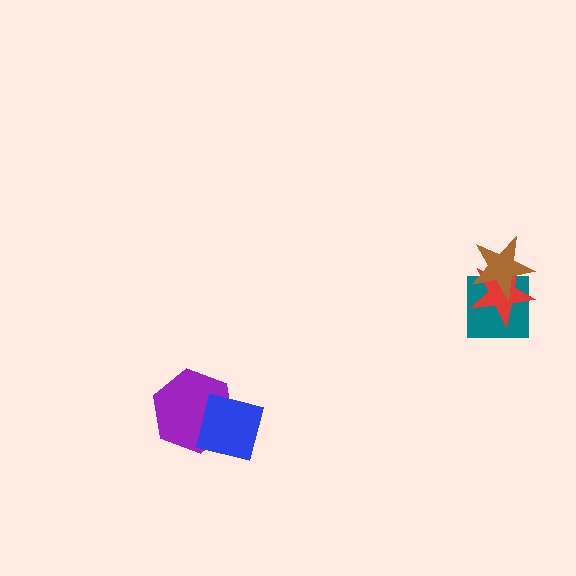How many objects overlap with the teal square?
2 objects overlap with the teal square.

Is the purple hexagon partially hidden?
Yes, it is partially covered by another shape.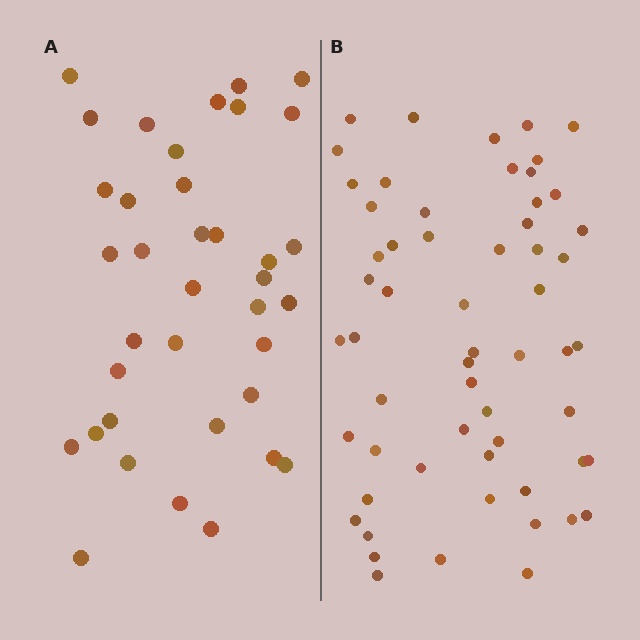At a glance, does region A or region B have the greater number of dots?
Region B (the right region) has more dots.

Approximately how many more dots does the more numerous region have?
Region B has approximately 20 more dots than region A.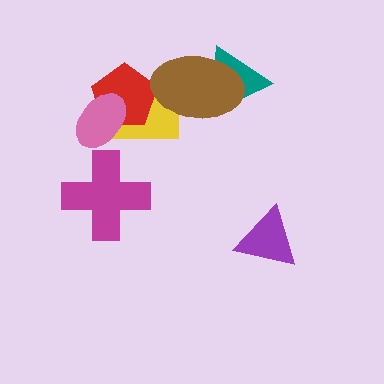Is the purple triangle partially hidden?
No, no other shape covers it.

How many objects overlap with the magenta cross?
0 objects overlap with the magenta cross.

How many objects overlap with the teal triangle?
1 object overlaps with the teal triangle.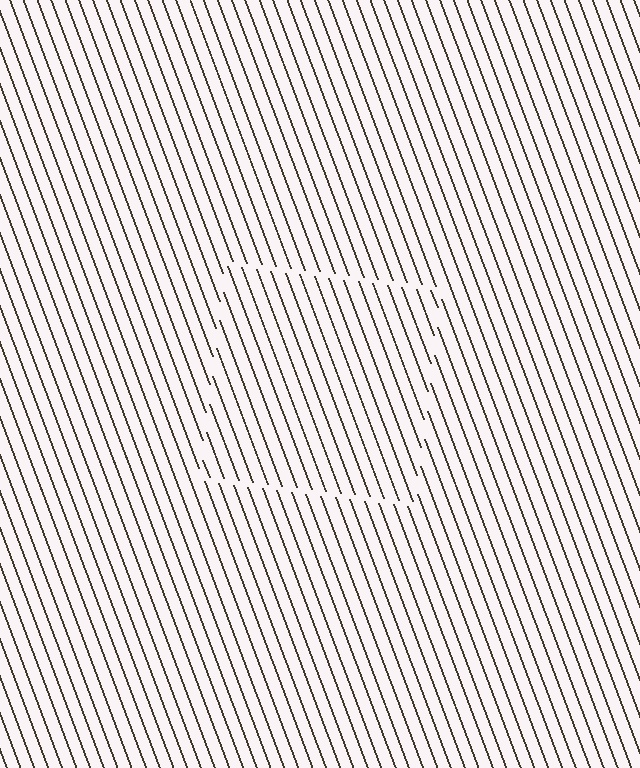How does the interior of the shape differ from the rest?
The interior of the shape contains the same grating, shifted by half a period — the contour is defined by the phase discontinuity where line-ends from the inner and outer gratings abut.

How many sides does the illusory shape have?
4 sides — the line-ends trace a square.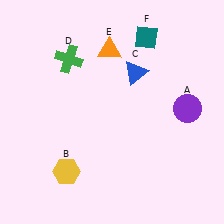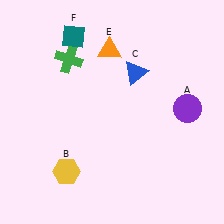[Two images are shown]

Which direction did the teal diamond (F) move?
The teal diamond (F) moved left.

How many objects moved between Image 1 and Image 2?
1 object moved between the two images.